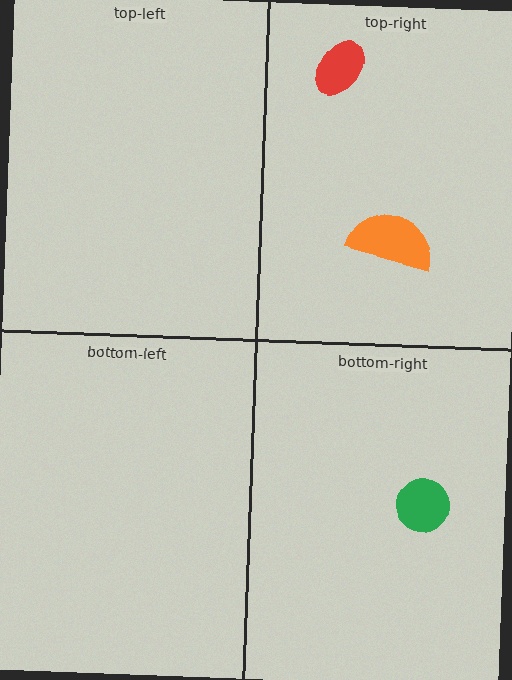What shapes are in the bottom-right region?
The green circle.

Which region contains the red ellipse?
The top-right region.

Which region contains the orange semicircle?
The top-right region.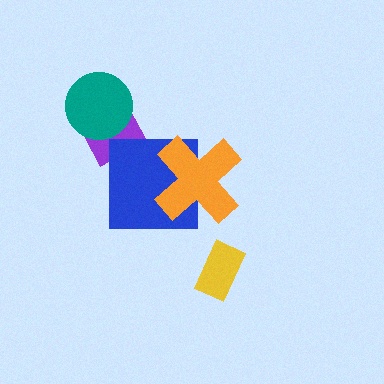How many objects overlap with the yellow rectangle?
0 objects overlap with the yellow rectangle.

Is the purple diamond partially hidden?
Yes, it is partially covered by another shape.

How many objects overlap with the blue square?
2 objects overlap with the blue square.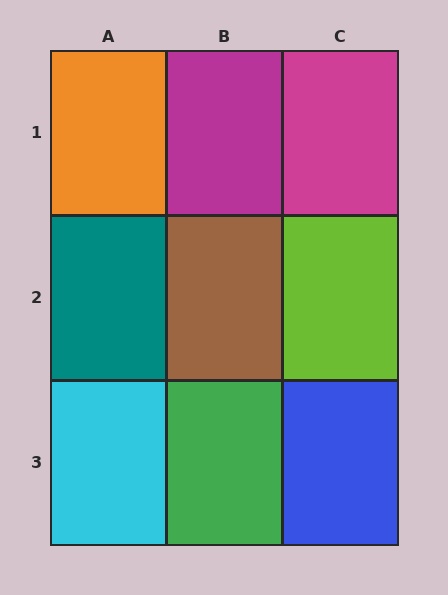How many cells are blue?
1 cell is blue.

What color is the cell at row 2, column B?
Brown.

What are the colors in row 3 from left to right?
Cyan, green, blue.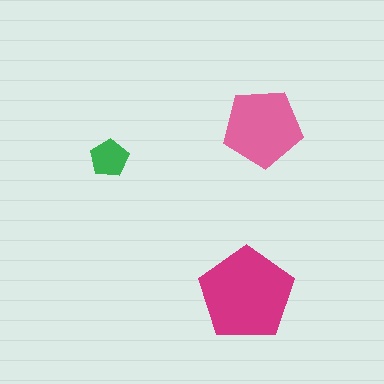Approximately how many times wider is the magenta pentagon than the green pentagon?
About 2.5 times wider.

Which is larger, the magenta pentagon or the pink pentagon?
The magenta one.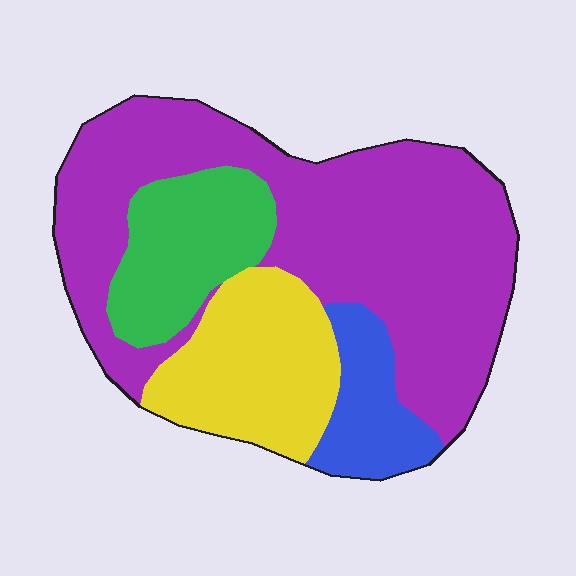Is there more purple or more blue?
Purple.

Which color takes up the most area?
Purple, at roughly 55%.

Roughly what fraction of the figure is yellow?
Yellow covers about 20% of the figure.